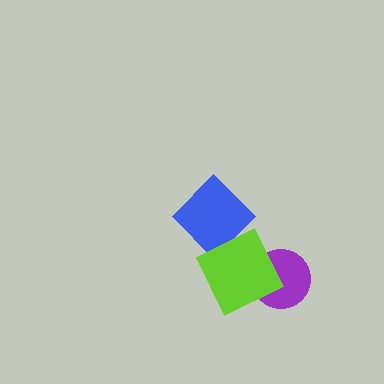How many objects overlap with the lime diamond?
2 objects overlap with the lime diamond.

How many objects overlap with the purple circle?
1 object overlaps with the purple circle.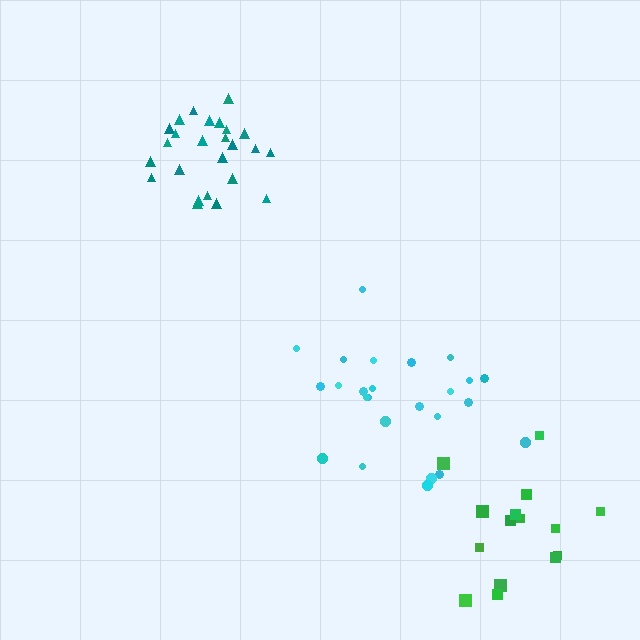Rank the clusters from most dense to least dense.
teal, cyan, green.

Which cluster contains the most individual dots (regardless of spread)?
Teal (25).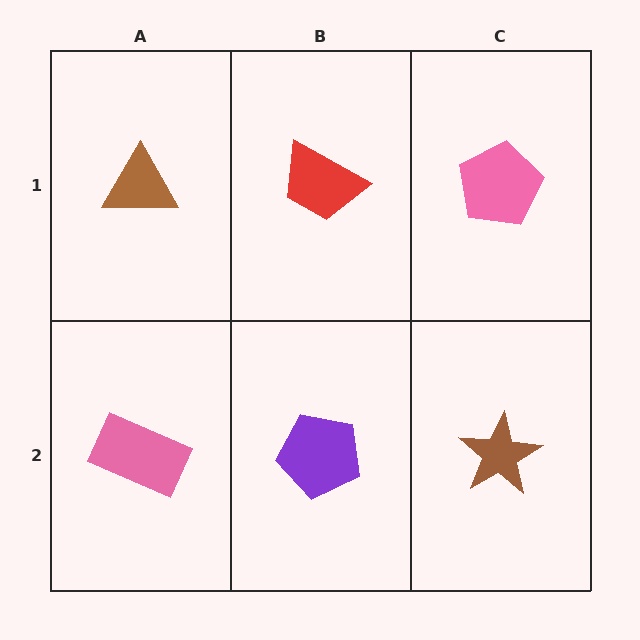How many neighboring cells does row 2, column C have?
2.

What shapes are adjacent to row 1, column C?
A brown star (row 2, column C), a red trapezoid (row 1, column B).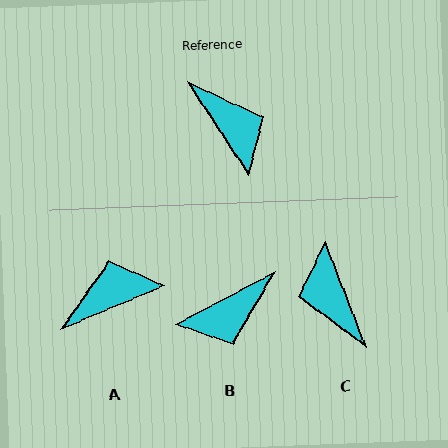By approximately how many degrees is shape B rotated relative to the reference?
Approximately 95 degrees clockwise.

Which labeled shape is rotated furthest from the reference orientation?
C, about 168 degrees away.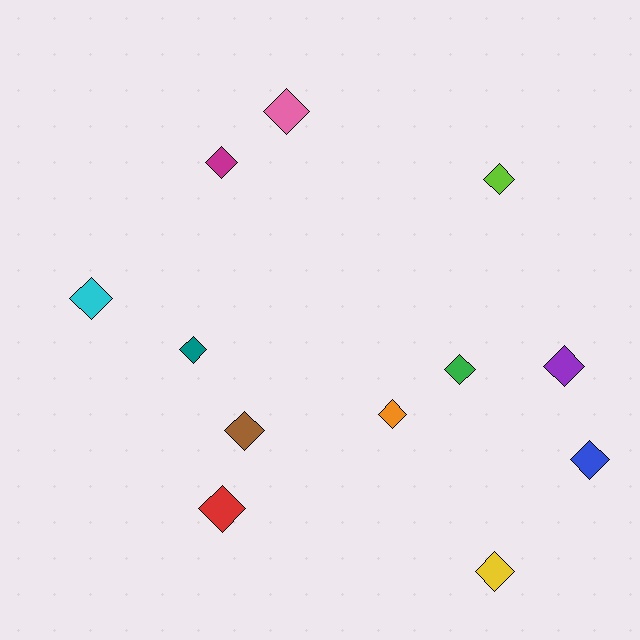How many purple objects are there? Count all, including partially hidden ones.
There is 1 purple object.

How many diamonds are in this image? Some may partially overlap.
There are 12 diamonds.